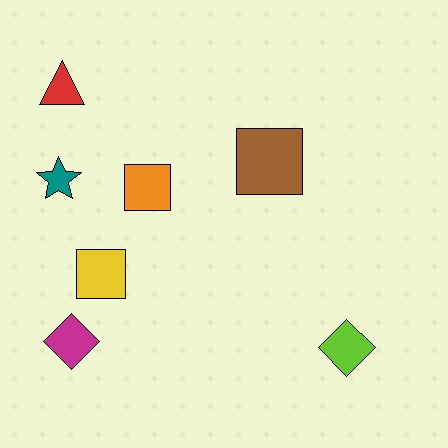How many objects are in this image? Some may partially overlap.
There are 7 objects.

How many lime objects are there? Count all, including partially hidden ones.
There is 1 lime object.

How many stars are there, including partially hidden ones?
There is 1 star.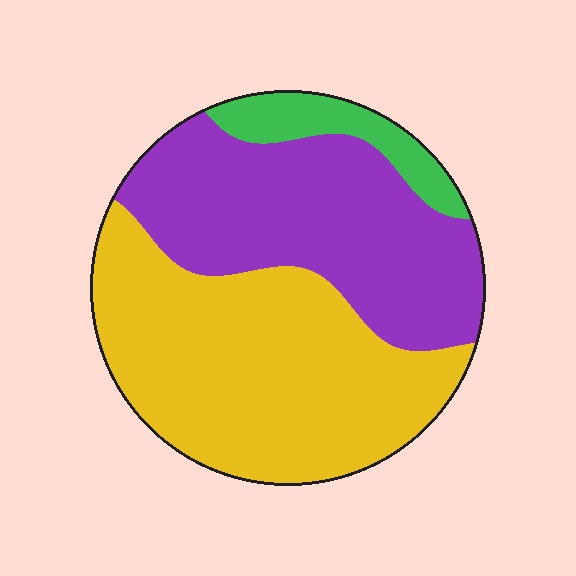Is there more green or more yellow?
Yellow.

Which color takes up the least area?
Green, at roughly 10%.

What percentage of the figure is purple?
Purple takes up about two fifths (2/5) of the figure.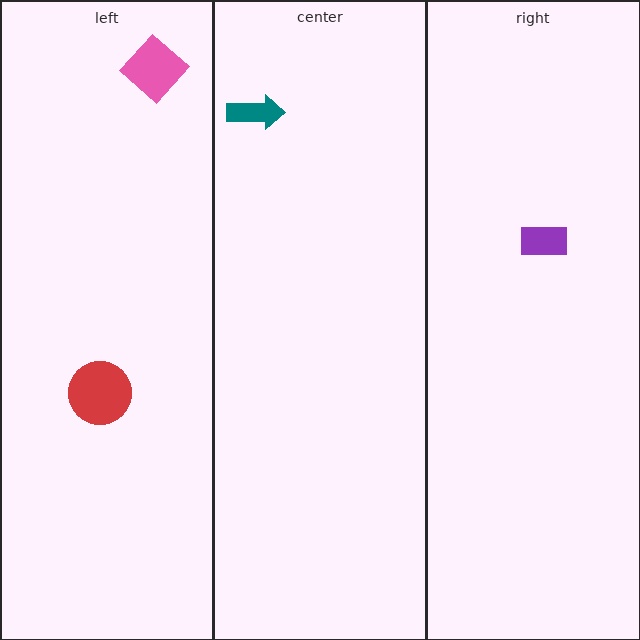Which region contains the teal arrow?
The center region.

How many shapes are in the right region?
1.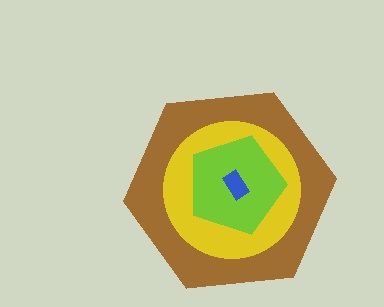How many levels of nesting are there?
4.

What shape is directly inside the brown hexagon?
The yellow circle.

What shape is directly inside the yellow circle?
The lime pentagon.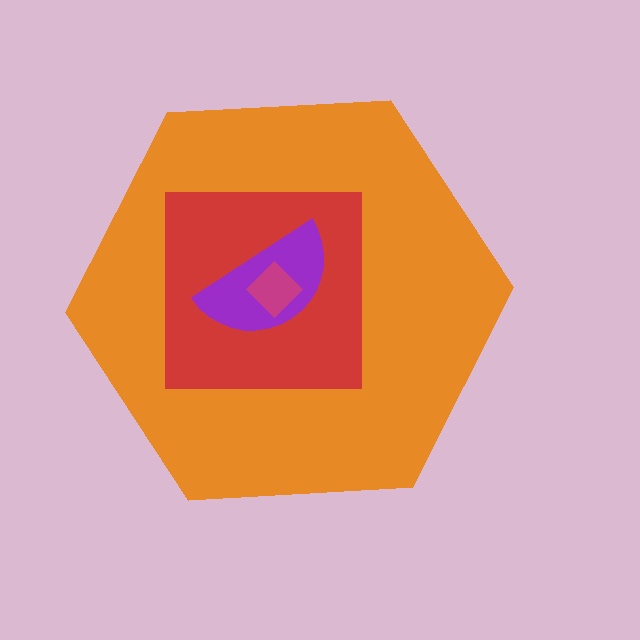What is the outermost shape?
The orange hexagon.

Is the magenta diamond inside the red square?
Yes.